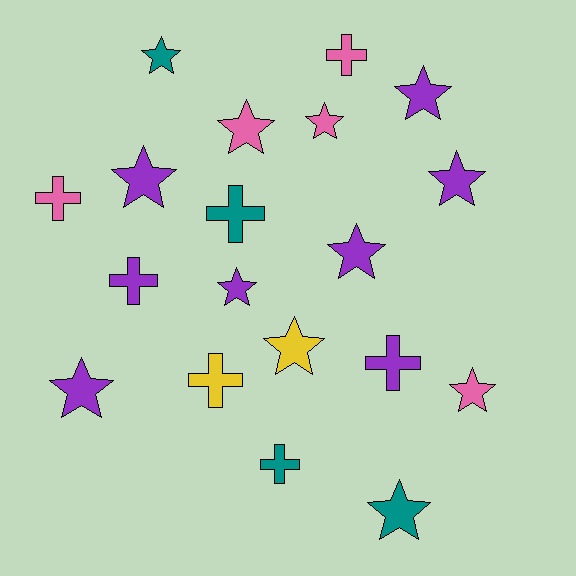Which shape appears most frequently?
Star, with 12 objects.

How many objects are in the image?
There are 19 objects.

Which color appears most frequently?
Purple, with 8 objects.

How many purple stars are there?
There are 6 purple stars.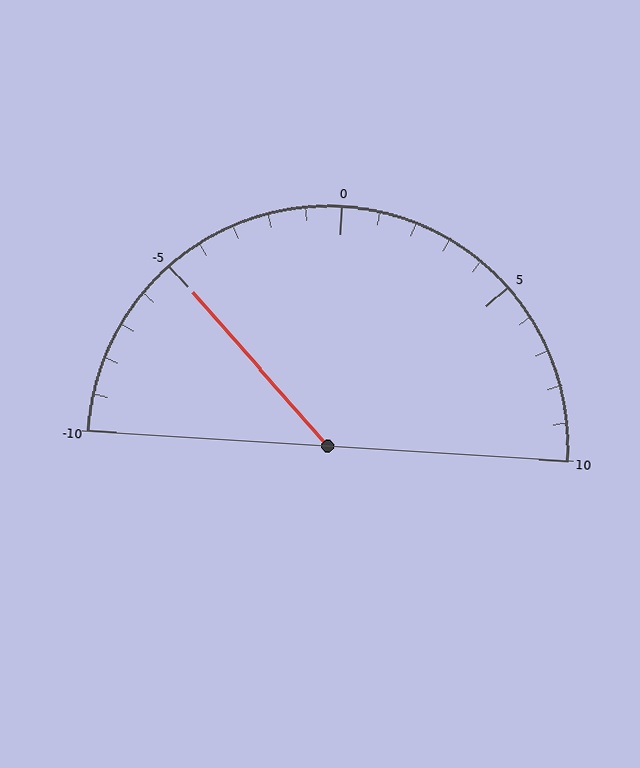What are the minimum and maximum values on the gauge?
The gauge ranges from -10 to 10.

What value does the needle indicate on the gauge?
The needle indicates approximately -5.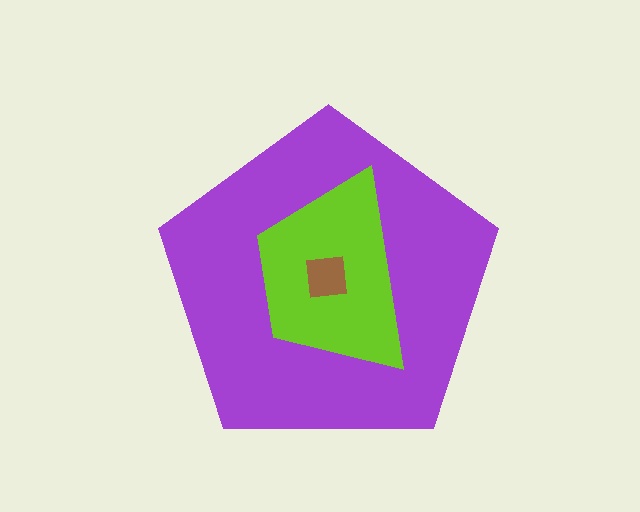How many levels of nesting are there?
3.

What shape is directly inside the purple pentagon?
The lime trapezoid.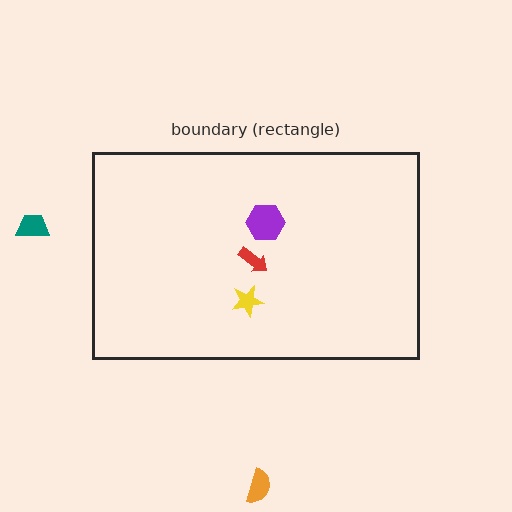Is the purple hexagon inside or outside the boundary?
Inside.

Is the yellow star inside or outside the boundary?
Inside.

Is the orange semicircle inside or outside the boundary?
Outside.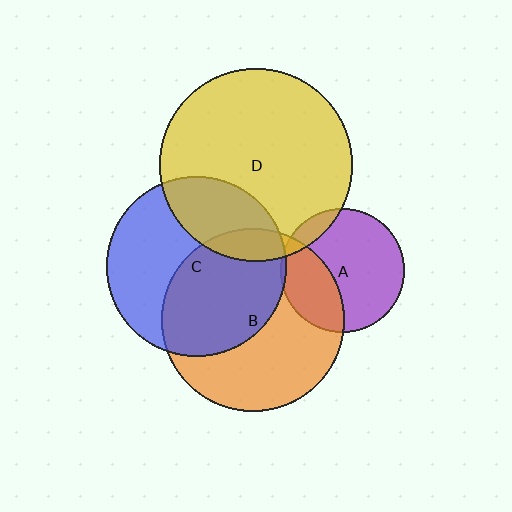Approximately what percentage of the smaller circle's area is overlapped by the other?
Approximately 10%.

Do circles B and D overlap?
Yes.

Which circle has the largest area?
Circle D (yellow).